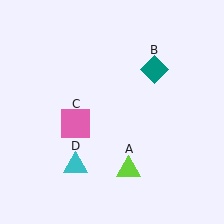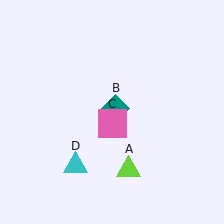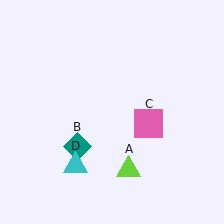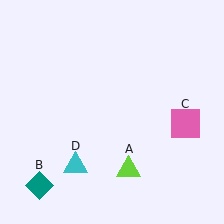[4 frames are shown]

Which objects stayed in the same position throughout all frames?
Lime triangle (object A) and cyan triangle (object D) remained stationary.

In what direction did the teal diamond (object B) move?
The teal diamond (object B) moved down and to the left.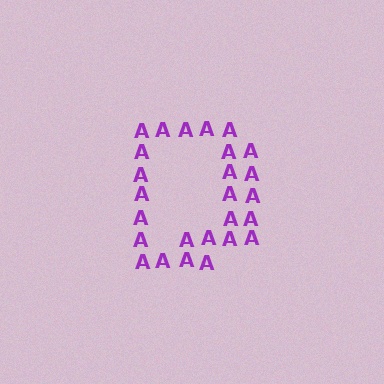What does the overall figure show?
The overall figure shows the letter D.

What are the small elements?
The small elements are letter A's.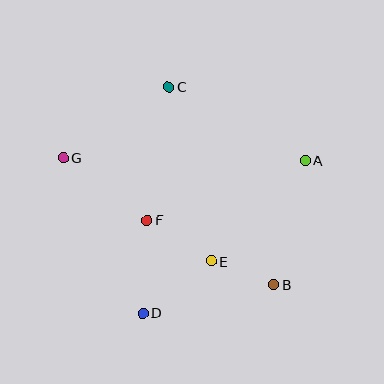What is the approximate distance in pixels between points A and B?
The distance between A and B is approximately 128 pixels.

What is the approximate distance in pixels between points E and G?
The distance between E and G is approximately 181 pixels.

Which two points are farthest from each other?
Points B and G are farthest from each other.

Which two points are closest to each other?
Points B and E are closest to each other.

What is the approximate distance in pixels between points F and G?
The distance between F and G is approximately 105 pixels.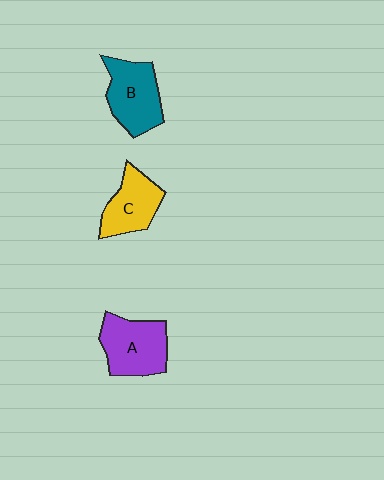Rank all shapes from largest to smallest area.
From largest to smallest: A (purple), B (teal), C (yellow).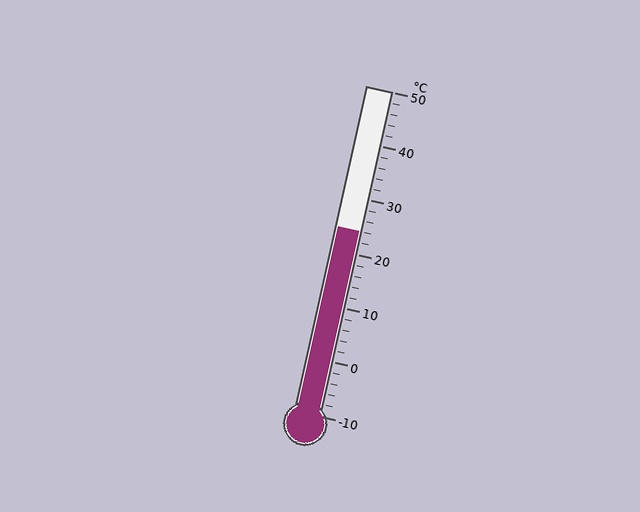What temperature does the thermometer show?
The thermometer shows approximately 24°C.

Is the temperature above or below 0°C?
The temperature is above 0°C.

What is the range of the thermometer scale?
The thermometer scale ranges from -10°C to 50°C.